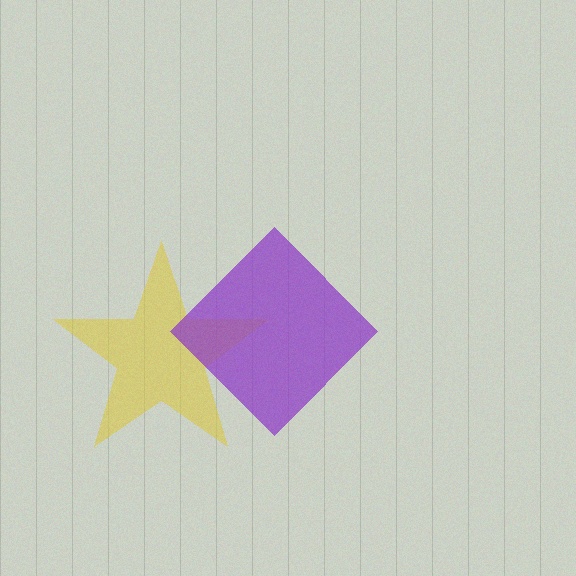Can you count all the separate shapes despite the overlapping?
Yes, there are 2 separate shapes.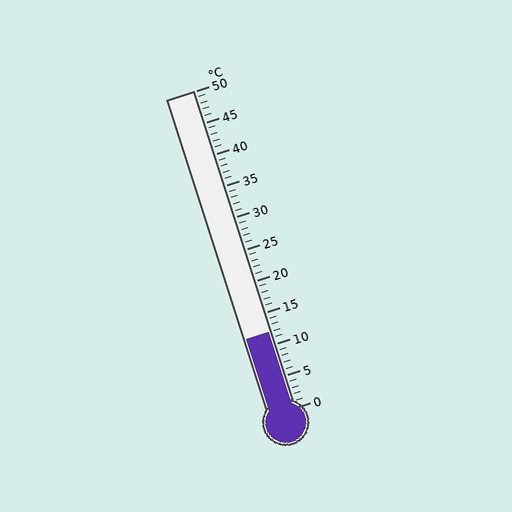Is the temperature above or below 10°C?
The temperature is above 10°C.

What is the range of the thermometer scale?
The thermometer scale ranges from 0°C to 50°C.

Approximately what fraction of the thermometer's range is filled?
The thermometer is filled to approximately 25% of its range.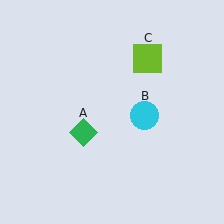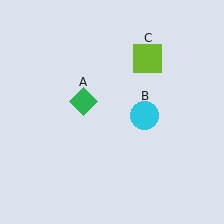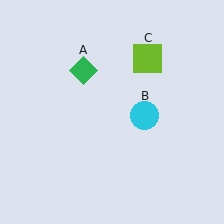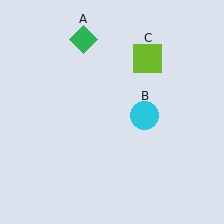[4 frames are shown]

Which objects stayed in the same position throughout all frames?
Cyan circle (object B) and lime square (object C) remained stationary.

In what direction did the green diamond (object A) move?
The green diamond (object A) moved up.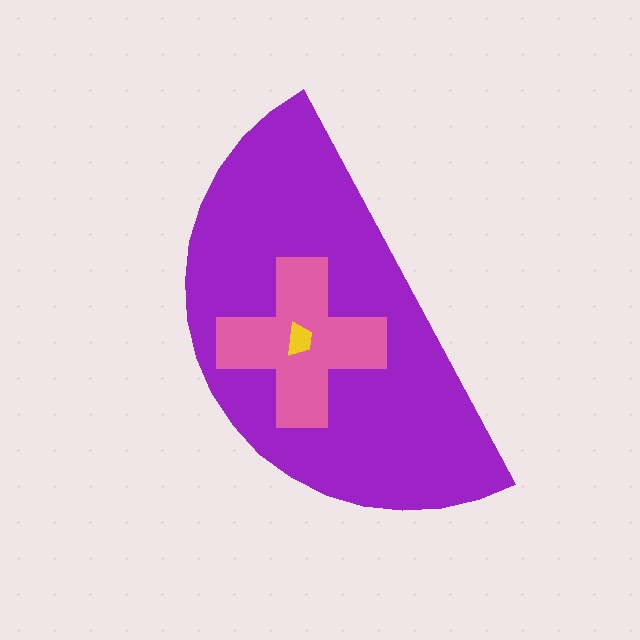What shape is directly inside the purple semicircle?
The pink cross.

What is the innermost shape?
The yellow trapezoid.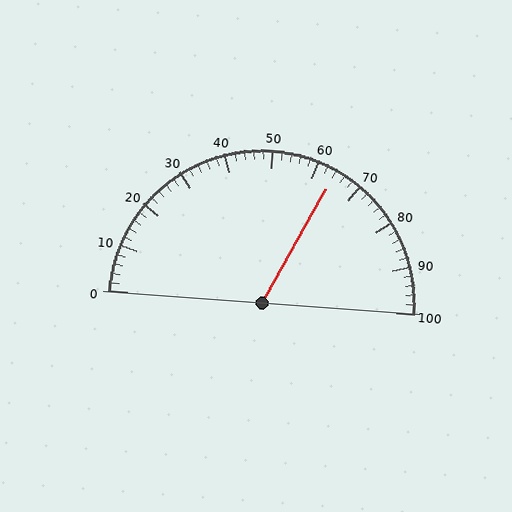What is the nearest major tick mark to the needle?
The nearest major tick mark is 60.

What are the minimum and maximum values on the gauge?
The gauge ranges from 0 to 100.